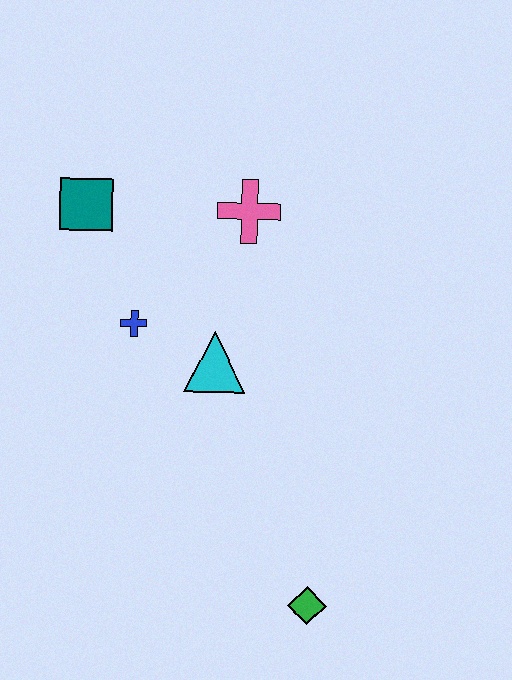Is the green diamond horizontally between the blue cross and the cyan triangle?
No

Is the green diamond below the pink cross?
Yes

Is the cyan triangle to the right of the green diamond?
No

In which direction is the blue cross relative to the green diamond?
The blue cross is above the green diamond.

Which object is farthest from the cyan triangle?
The green diamond is farthest from the cyan triangle.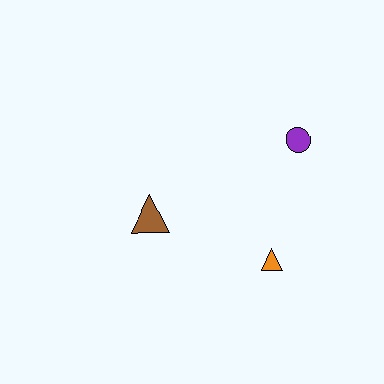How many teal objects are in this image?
There are no teal objects.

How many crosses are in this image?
There are no crosses.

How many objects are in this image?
There are 3 objects.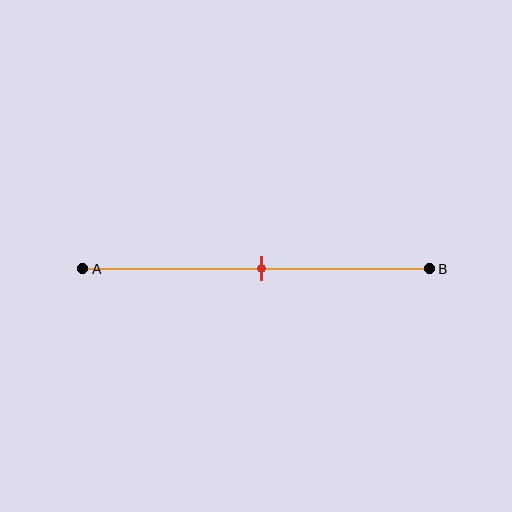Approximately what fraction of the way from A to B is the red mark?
The red mark is approximately 50% of the way from A to B.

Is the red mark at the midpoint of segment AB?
Yes, the mark is approximately at the midpoint.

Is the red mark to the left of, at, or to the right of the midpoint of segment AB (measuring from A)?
The red mark is approximately at the midpoint of segment AB.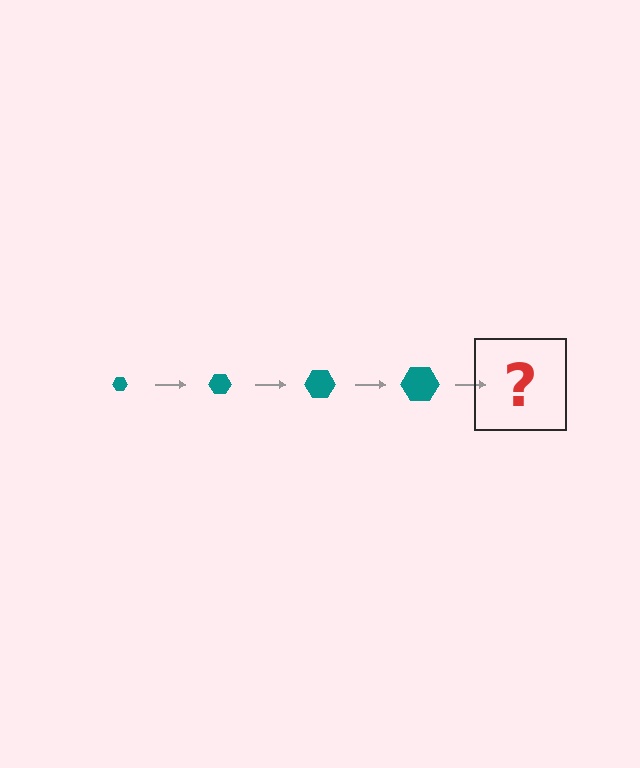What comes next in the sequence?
The next element should be a teal hexagon, larger than the previous one.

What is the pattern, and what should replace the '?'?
The pattern is that the hexagon gets progressively larger each step. The '?' should be a teal hexagon, larger than the previous one.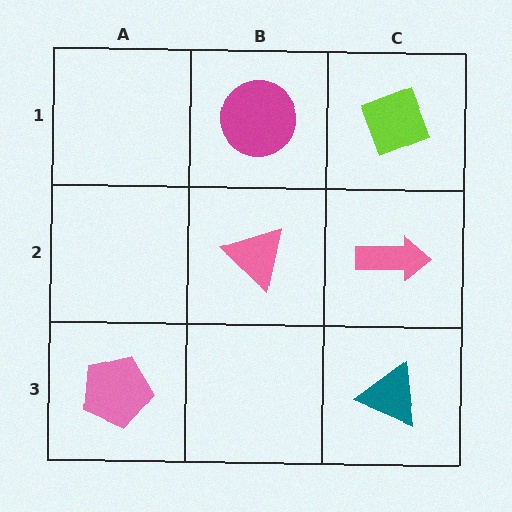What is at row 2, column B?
A pink triangle.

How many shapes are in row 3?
2 shapes.